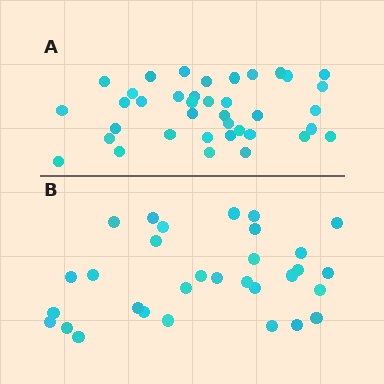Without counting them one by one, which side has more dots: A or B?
Region A (the top region) has more dots.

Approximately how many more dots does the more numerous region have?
Region A has roughly 8 or so more dots than region B.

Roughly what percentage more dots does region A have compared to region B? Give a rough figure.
About 25% more.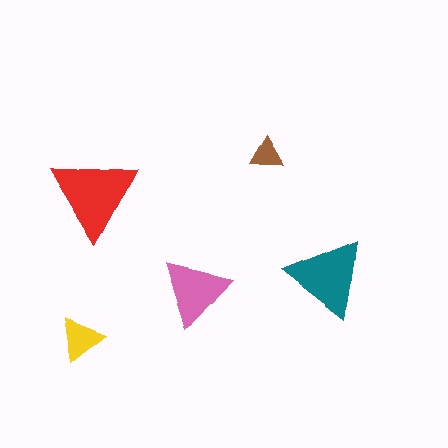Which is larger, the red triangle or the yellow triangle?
The red one.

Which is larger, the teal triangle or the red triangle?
The red one.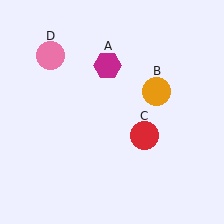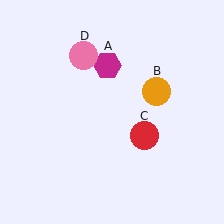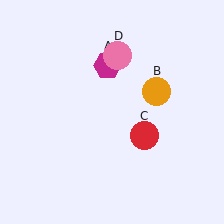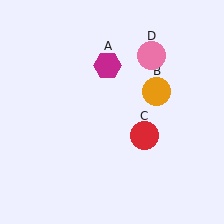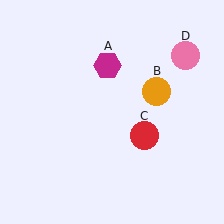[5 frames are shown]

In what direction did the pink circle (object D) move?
The pink circle (object D) moved right.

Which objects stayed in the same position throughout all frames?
Magenta hexagon (object A) and orange circle (object B) and red circle (object C) remained stationary.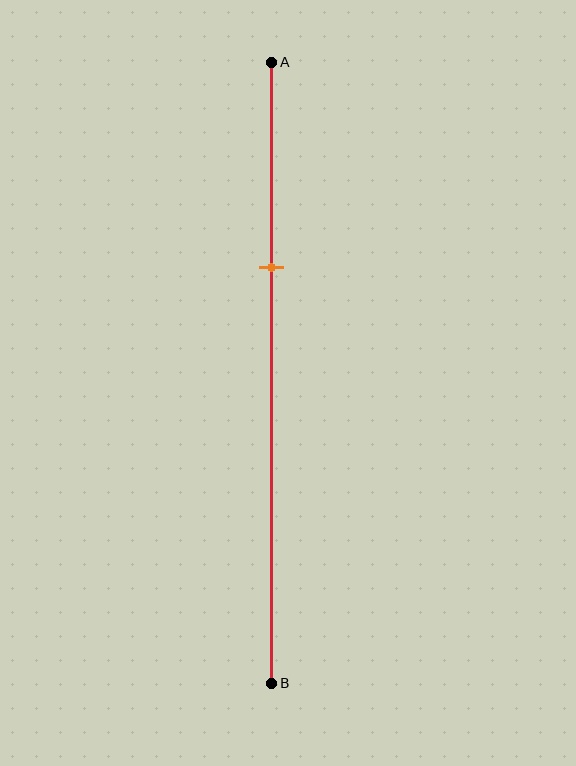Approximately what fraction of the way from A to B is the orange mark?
The orange mark is approximately 35% of the way from A to B.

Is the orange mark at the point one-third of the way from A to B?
Yes, the mark is approximately at the one-third point.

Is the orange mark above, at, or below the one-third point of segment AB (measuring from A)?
The orange mark is approximately at the one-third point of segment AB.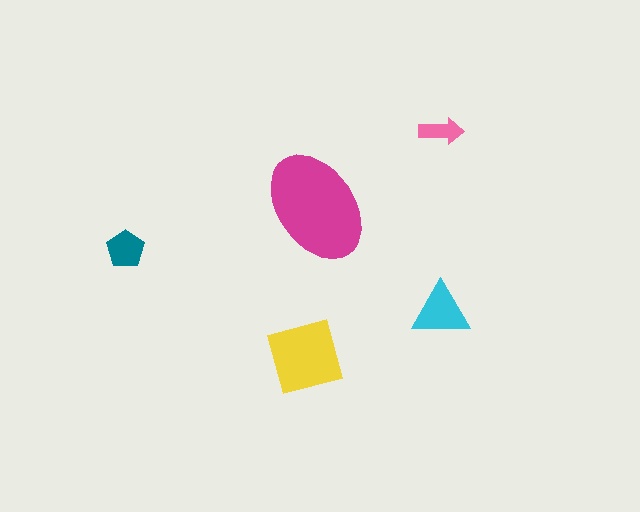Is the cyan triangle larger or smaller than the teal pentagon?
Larger.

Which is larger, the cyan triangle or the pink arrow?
The cyan triangle.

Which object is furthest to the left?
The teal pentagon is leftmost.